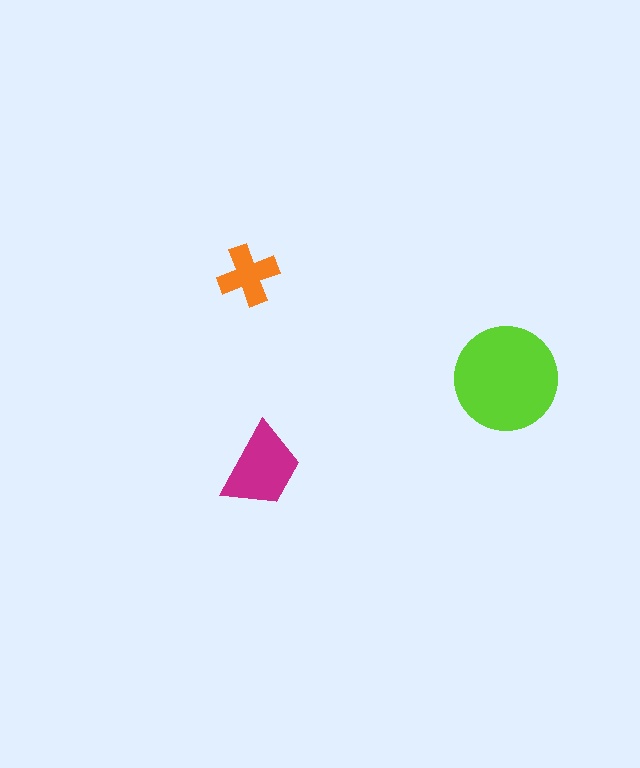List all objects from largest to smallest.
The lime circle, the magenta trapezoid, the orange cross.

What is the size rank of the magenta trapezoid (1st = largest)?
2nd.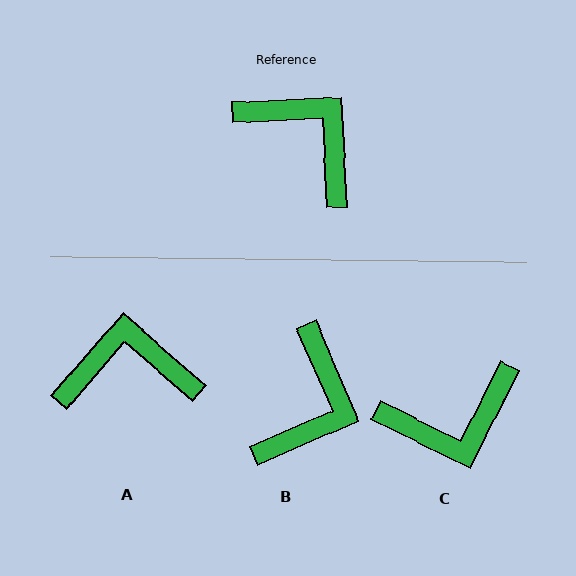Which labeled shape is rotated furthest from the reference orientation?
C, about 119 degrees away.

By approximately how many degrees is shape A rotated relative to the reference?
Approximately 46 degrees counter-clockwise.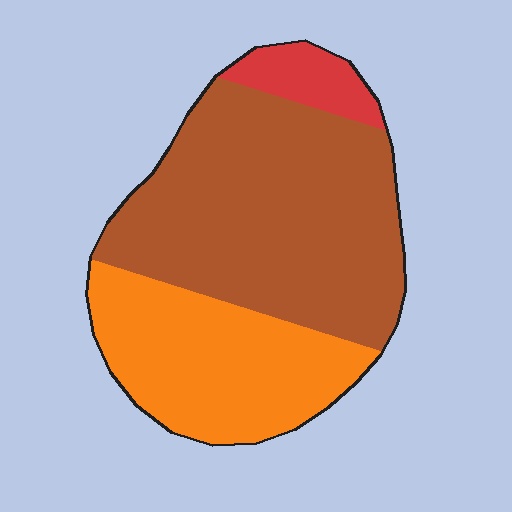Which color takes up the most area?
Brown, at roughly 60%.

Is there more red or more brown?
Brown.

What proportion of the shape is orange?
Orange takes up about one third (1/3) of the shape.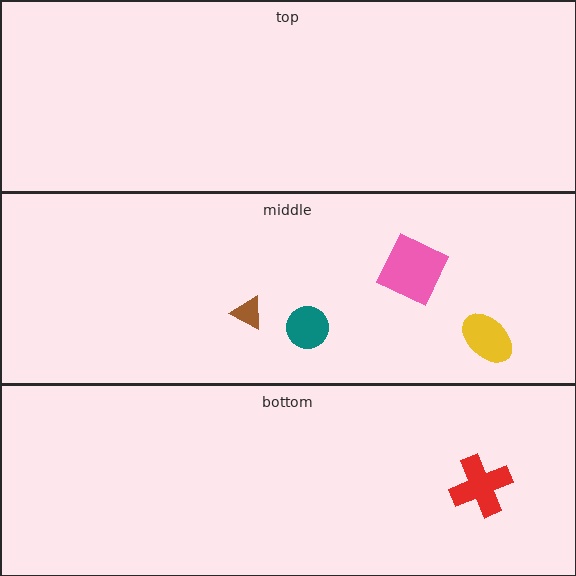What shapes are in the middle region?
The teal circle, the brown triangle, the yellow ellipse, the pink square.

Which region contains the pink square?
The middle region.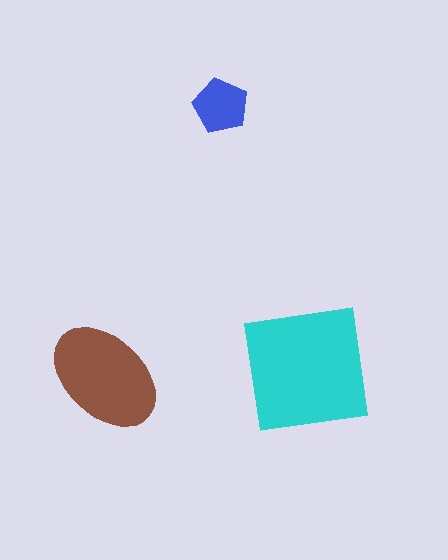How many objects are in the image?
There are 3 objects in the image.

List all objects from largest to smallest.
The cyan square, the brown ellipse, the blue pentagon.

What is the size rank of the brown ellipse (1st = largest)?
2nd.